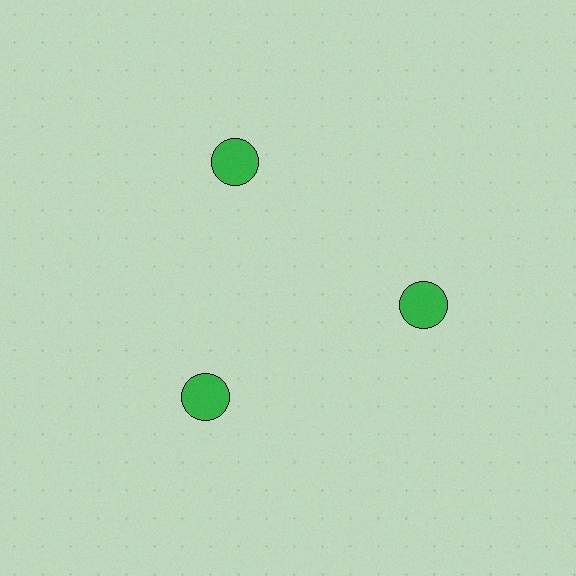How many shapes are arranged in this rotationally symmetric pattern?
There are 3 shapes, arranged in 3 groups of 1.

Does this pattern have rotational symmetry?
Yes, this pattern has 3-fold rotational symmetry. It looks the same after rotating 120 degrees around the center.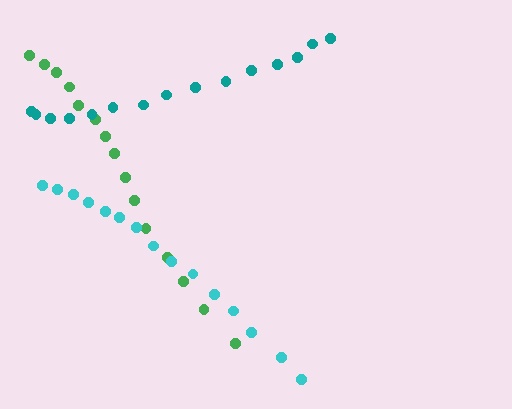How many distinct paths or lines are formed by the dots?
There are 3 distinct paths.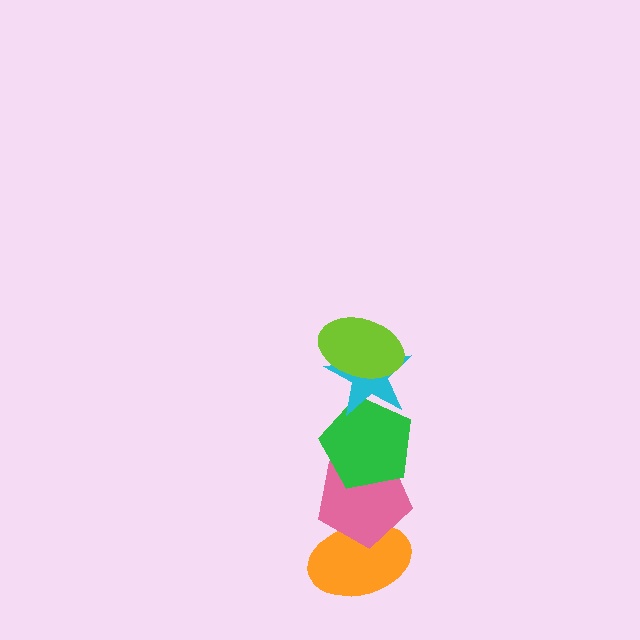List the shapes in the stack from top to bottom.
From top to bottom: the lime ellipse, the cyan star, the green pentagon, the pink pentagon, the orange ellipse.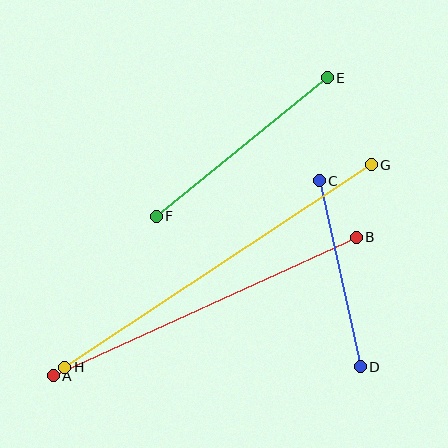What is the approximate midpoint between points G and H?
The midpoint is at approximately (218, 266) pixels.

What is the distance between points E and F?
The distance is approximately 220 pixels.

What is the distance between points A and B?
The distance is approximately 333 pixels.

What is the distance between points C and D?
The distance is approximately 191 pixels.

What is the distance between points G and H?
The distance is approximately 368 pixels.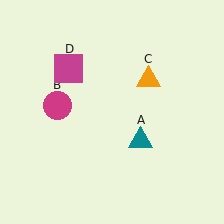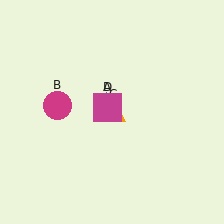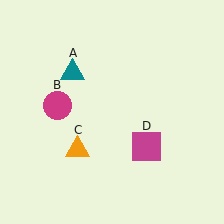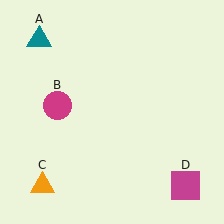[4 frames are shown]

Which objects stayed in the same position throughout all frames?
Magenta circle (object B) remained stationary.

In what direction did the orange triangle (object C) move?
The orange triangle (object C) moved down and to the left.